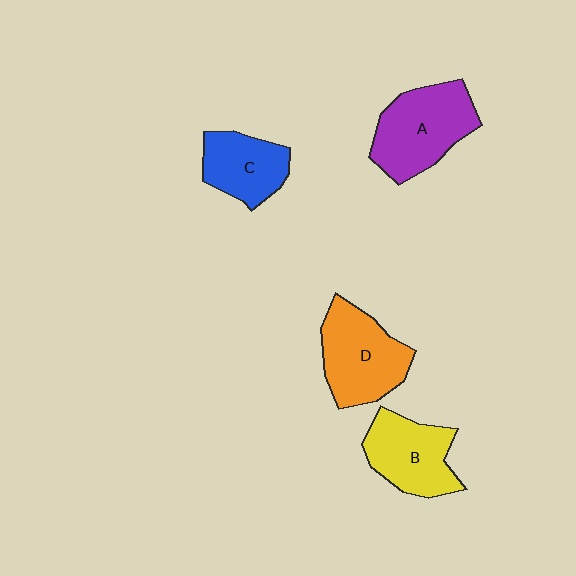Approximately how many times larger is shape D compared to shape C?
Approximately 1.4 times.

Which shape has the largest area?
Shape A (purple).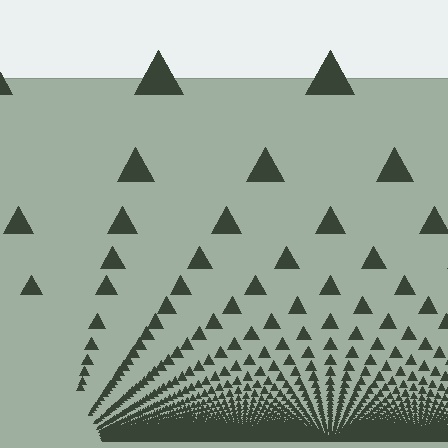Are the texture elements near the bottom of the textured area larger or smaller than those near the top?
Smaller. The gradient is inverted — elements near the bottom are smaller and denser.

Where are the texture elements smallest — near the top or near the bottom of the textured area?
Near the bottom.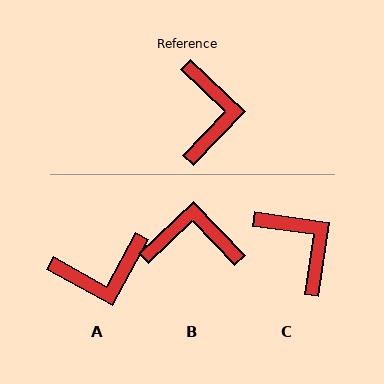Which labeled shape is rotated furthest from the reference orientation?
B, about 88 degrees away.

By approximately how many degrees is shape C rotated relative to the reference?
Approximately 36 degrees counter-clockwise.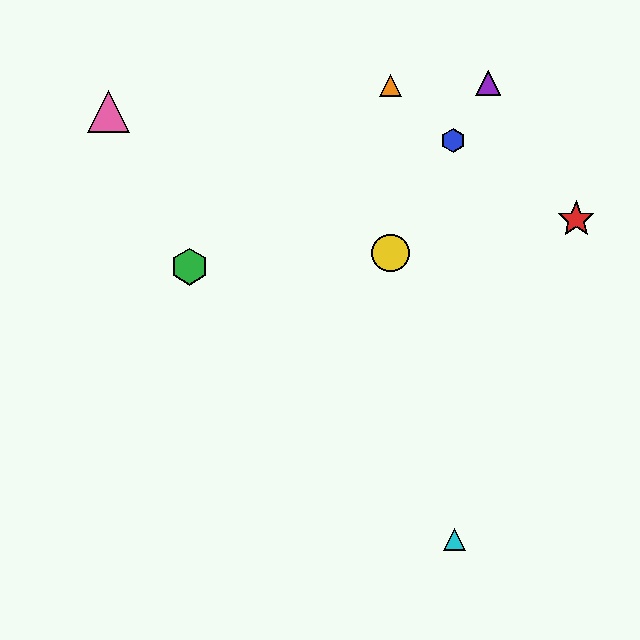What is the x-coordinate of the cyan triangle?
The cyan triangle is at x≈455.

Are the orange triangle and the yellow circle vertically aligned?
Yes, both are at x≈391.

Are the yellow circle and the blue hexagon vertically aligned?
No, the yellow circle is at x≈391 and the blue hexagon is at x≈453.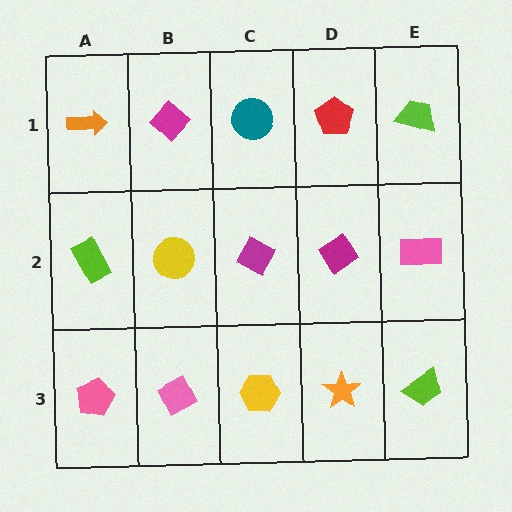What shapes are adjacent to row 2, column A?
An orange arrow (row 1, column A), a pink pentagon (row 3, column A), a yellow circle (row 2, column B).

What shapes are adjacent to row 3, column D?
A magenta diamond (row 2, column D), a yellow hexagon (row 3, column C), a lime trapezoid (row 3, column E).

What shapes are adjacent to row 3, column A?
A lime rectangle (row 2, column A), a pink diamond (row 3, column B).